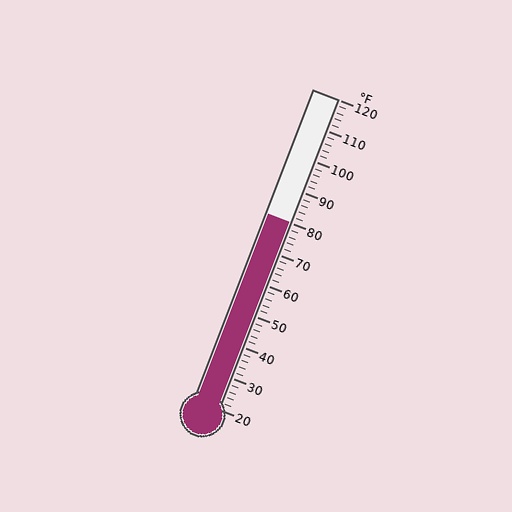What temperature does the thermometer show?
The thermometer shows approximately 80°F.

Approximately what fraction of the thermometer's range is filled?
The thermometer is filled to approximately 60% of its range.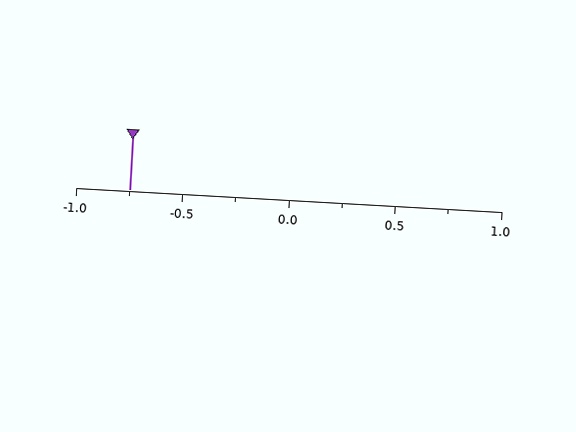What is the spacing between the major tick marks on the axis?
The major ticks are spaced 0.5 apart.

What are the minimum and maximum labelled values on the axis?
The axis runs from -1.0 to 1.0.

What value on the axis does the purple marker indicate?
The marker indicates approximately -0.75.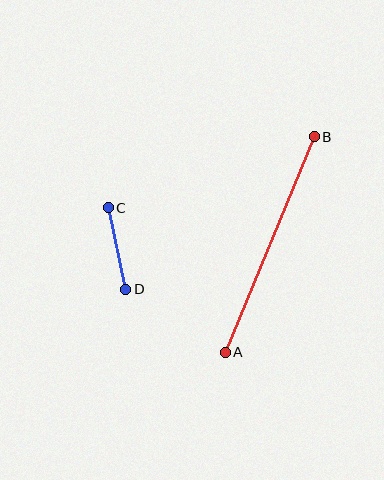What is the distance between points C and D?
The distance is approximately 83 pixels.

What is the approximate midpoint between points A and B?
The midpoint is at approximately (270, 244) pixels.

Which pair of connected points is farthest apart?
Points A and B are farthest apart.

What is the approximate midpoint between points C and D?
The midpoint is at approximately (117, 248) pixels.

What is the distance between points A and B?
The distance is approximately 234 pixels.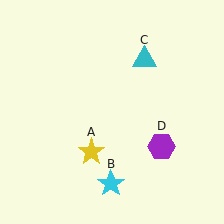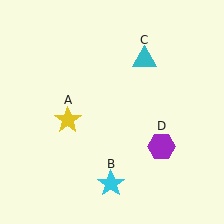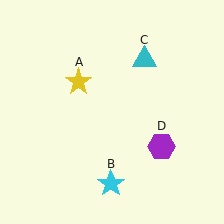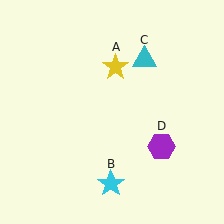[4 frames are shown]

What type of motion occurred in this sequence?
The yellow star (object A) rotated clockwise around the center of the scene.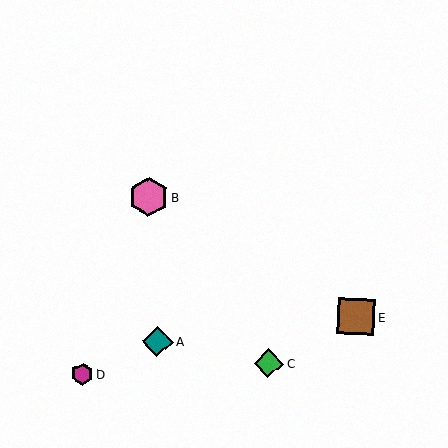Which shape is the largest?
The pink hexagon (labeled B) is the largest.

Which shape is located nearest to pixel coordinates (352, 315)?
The brown square (labeled E) at (356, 317) is nearest to that location.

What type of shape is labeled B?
Shape B is a pink hexagon.